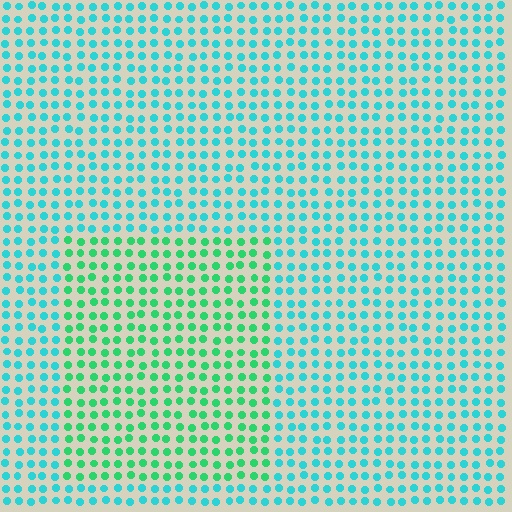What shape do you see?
I see a rectangle.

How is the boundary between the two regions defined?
The boundary is defined purely by a slight shift in hue (about 37 degrees). Spacing, size, and orientation are identical on both sides.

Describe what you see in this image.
The image is filled with small cyan elements in a uniform arrangement. A rectangle-shaped region is visible where the elements are tinted to a slightly different hue, forming a subtle color boundary.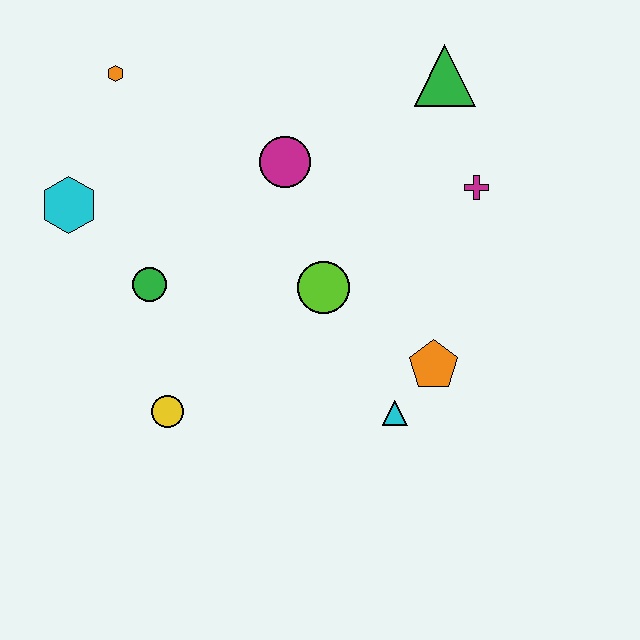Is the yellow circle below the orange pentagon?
Yes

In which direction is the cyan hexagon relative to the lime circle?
The cyan hexagon is to the left of the lime circle.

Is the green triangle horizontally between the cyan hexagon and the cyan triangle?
No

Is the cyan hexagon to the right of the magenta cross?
No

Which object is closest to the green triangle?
The magenta cross is closest to the green triangle.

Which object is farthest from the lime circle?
The orange hexagon is farthest from the lime circle.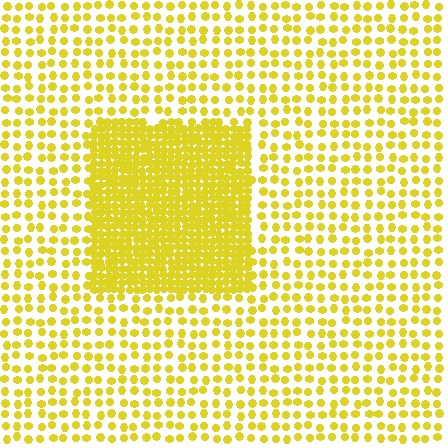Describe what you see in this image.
The image contains small yellow elements arranged at two different densities. A rectangle-shaped region is visible where the elements are more densely packed than the surrounding area.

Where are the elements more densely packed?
The elements are more densely packed inside the rectangle boundary.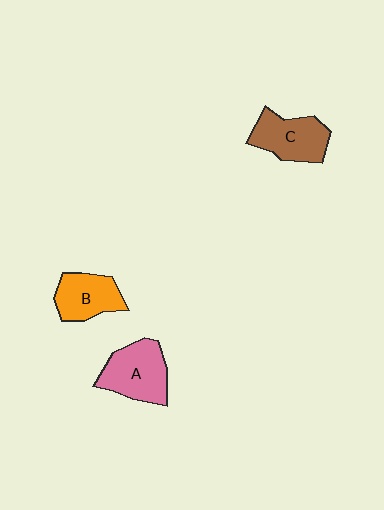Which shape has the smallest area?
Shape B (orange).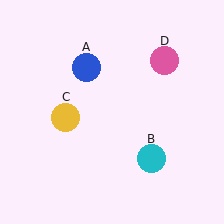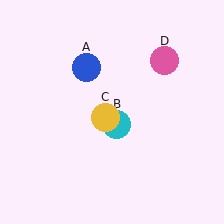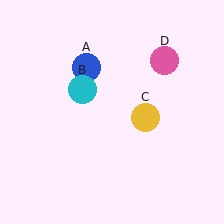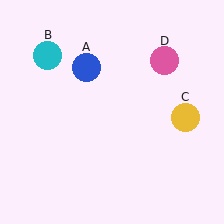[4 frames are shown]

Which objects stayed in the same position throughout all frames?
Blue circle (object A) and pink circle (object D) remained stationary.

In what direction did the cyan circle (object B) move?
The cyan circle (object B) moved up and to the left.